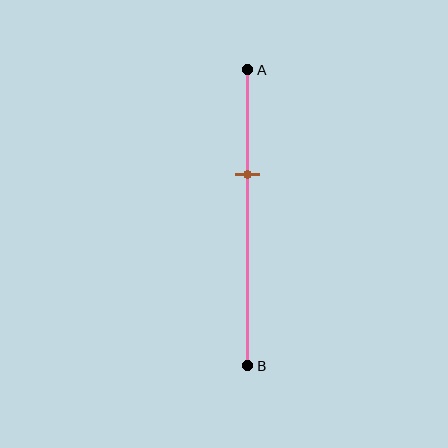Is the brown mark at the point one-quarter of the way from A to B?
No, the mark is at about 35% from A, not at the 25% one-quarter point.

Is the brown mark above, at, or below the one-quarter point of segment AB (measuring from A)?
The brown mark is below the one-quarter point of segment AB.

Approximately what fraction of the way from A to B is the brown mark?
The brown mark is approximately 35% of the way from A to B.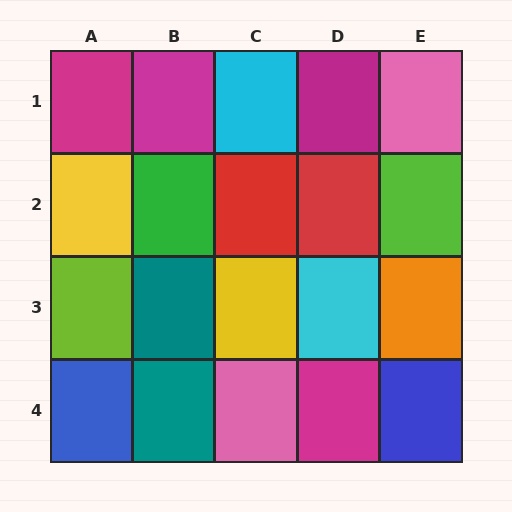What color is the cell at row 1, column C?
Cyan.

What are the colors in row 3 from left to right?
Lime, teal, yellow, cyan, orange.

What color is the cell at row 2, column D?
Red.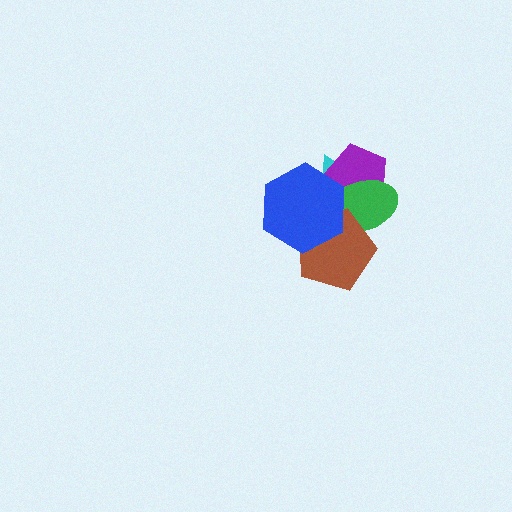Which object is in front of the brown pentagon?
The blue hexagon is in front of the brown pentagon.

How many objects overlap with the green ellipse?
4 objects overlap with the green ellipse.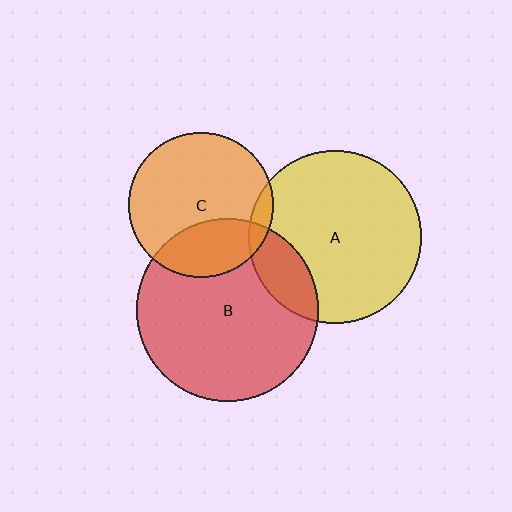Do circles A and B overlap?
Yes.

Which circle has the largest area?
Circle B (red).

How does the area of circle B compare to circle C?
Approximately 1.6 times.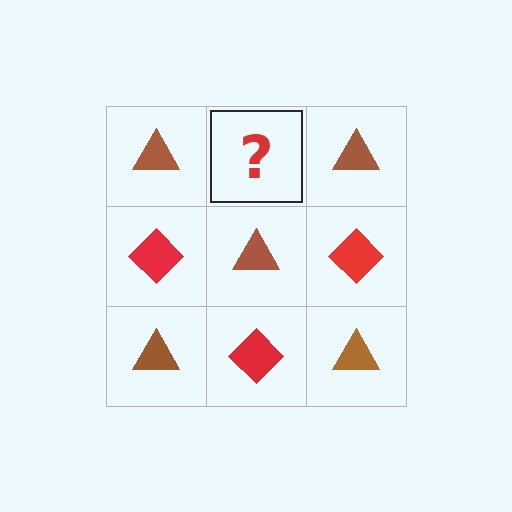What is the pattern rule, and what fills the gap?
The rule is that it alternates brown triangle and red diamond in a checkerboard pattern. The gap should be filled with a red diamond.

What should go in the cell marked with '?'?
The missing cell should contain a red diamond.